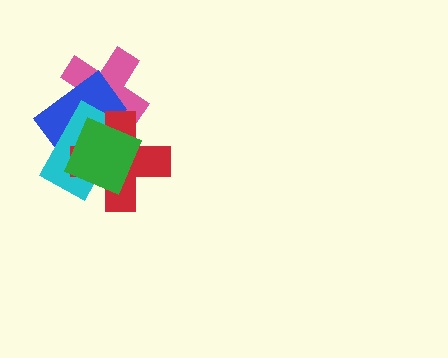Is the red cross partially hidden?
Yes, it is partially covered by another shape.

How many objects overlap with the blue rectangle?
4 objects overlap with the blue rectangle.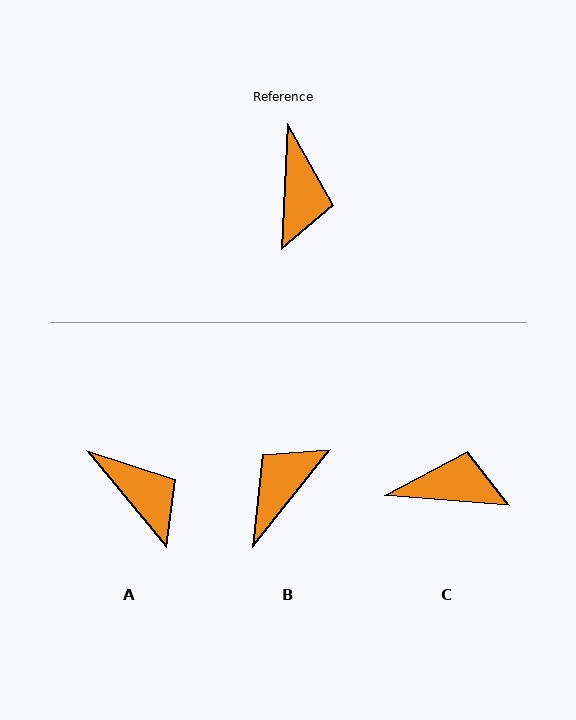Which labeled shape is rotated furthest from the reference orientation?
B, about 144 degrees away.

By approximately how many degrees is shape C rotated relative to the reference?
Approximately 88 degrees counter-clockwise.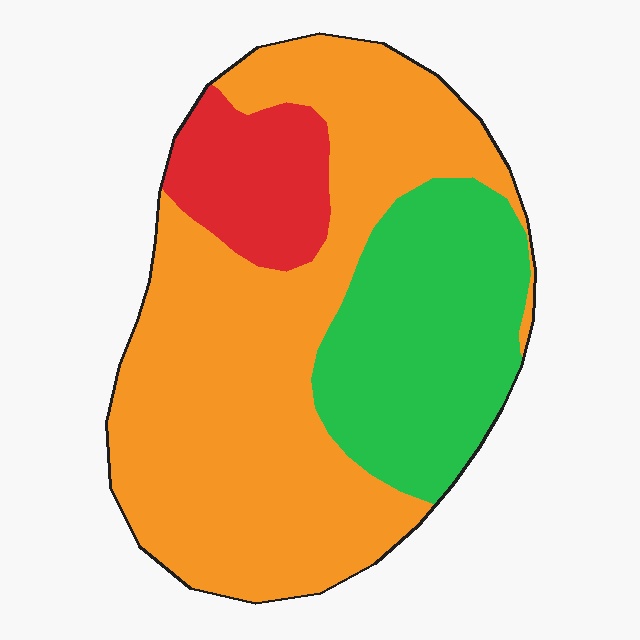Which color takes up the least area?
Red, at roughly 10%.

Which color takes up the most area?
Orange, at roughly 60%.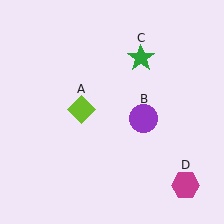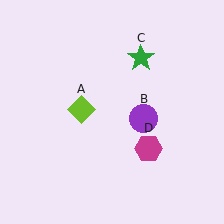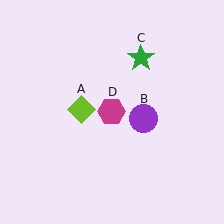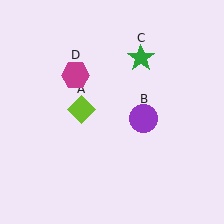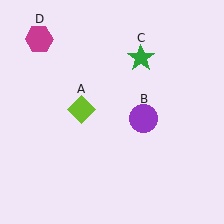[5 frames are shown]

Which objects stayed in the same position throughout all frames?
Lime diamond (object A) and purple circle (object B) and green star (object C) remained stationary.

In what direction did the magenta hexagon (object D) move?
The magenta hexagon (object D) moved up and to the left.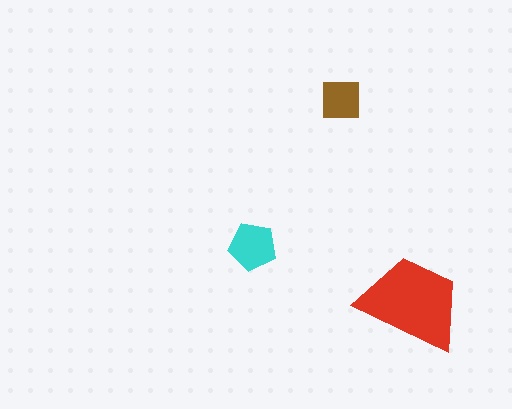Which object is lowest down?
The red trapezoid is bottommost.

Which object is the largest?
The red trapezoid.